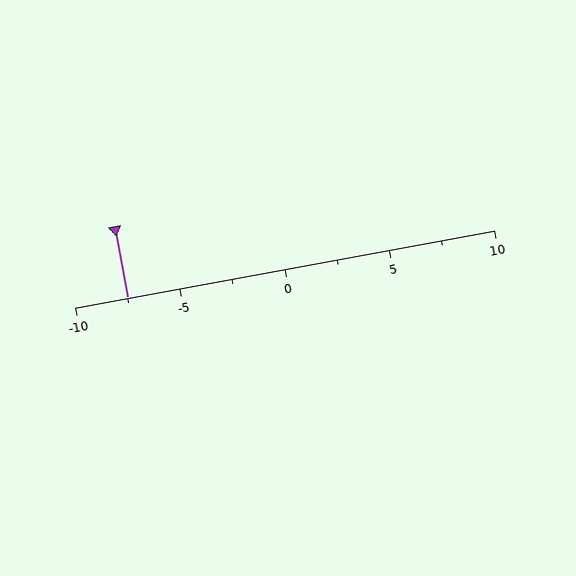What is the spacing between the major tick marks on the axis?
The major ticks are spaced 5 apart.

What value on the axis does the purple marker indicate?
The marker indicates approximately -7.5.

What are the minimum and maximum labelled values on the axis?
The axis runs from -10 to 10.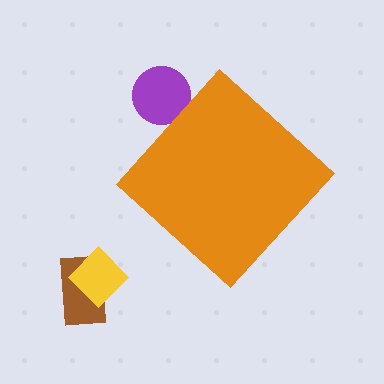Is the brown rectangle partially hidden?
No, the brown rectangle is fully visible.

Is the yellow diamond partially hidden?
No, the yellow diamond is fully visible.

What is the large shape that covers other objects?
An orange diamond.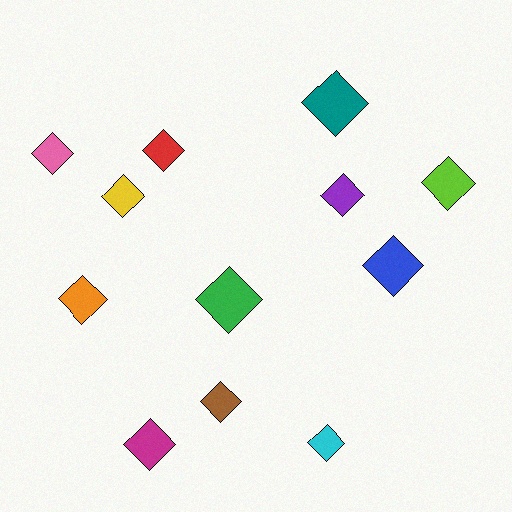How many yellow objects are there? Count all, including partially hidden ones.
There is 1 yellow object.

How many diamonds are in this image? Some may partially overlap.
There are 12 diamonds.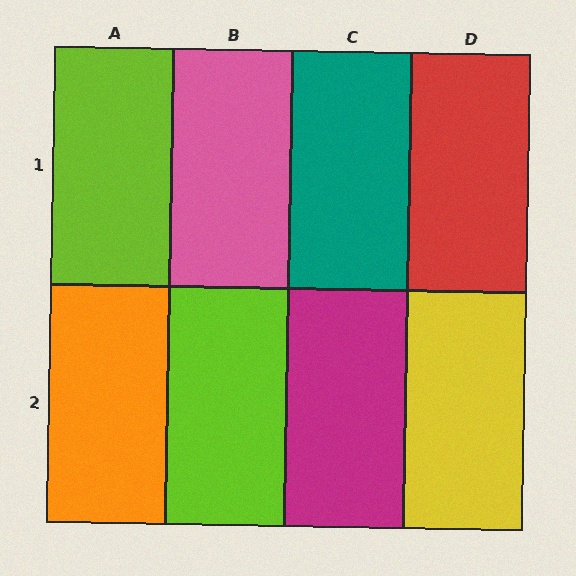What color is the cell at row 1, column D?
Red.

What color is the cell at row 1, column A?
Lime.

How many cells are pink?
1 cell is pink.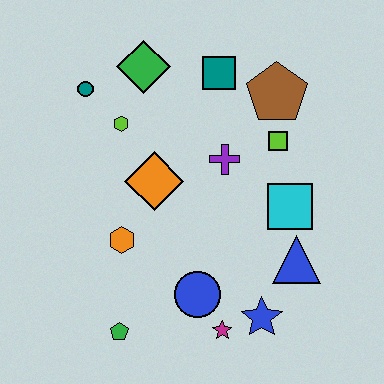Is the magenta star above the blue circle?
No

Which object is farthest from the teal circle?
The blue star is farthest from the teal circle.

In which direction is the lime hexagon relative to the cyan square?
The lime hexagon is to the left of the cyan square.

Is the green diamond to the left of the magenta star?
Yes